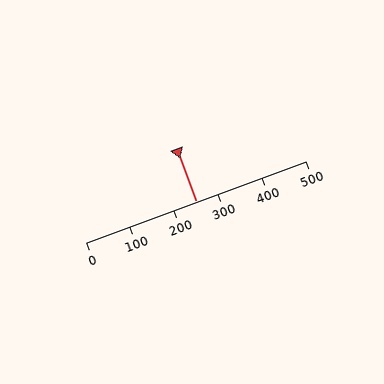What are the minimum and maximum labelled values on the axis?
The axis runs from 0 to 500.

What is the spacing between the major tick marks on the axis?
The major ticks are spaced 100 apart.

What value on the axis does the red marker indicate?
The marker indicates approximately 250.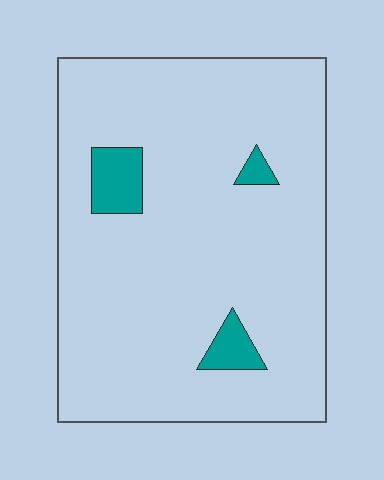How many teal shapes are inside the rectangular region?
3.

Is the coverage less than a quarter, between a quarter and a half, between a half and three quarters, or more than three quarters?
Less than a quarter.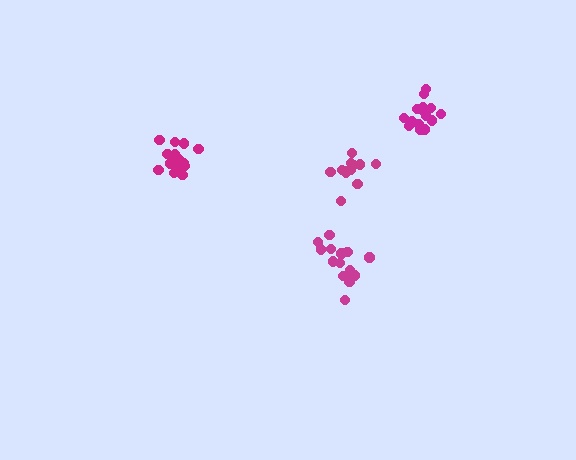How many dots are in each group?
Group 1: 17 dots, Group 2: 16 dots, Group 3: 13 dots, Group 4: 15 dots (61 total).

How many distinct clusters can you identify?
There are 4 distinct clusters.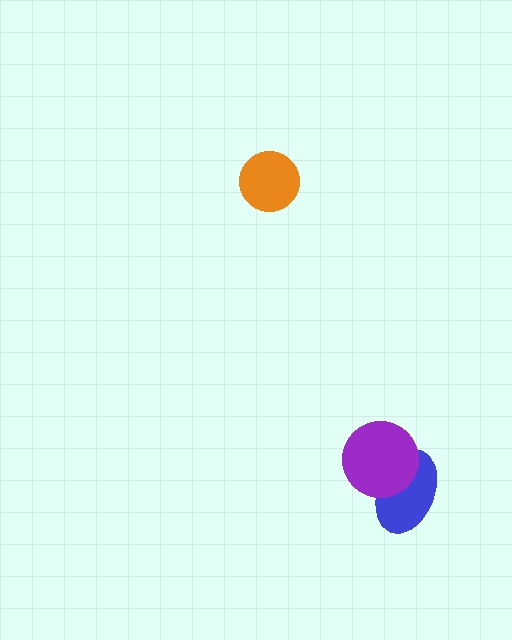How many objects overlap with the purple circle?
1 object overlaps with the purple circle.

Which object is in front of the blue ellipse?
The purple circle is in front of the blue ellipse.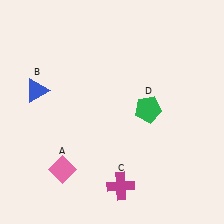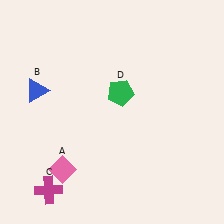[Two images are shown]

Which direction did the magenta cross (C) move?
The magenta cross (C) moved left.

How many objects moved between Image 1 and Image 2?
2 objects moved between the two images.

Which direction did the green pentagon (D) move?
The green pentagon (D) moved left.